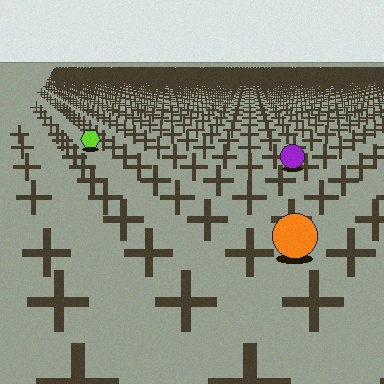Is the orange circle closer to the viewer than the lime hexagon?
Yes. The orange circle is closer — you can tell from the texture gradient: the ground texture is coarser near it.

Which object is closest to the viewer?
The orange circle is closest. The texture marks near it are larger and more spread out.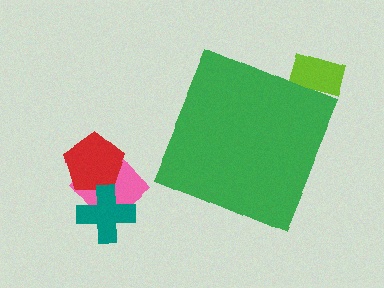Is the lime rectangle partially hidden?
Yes, the lime rectangle is partially hidden behind the green diamond.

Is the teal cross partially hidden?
No, the teal cross is fully visible.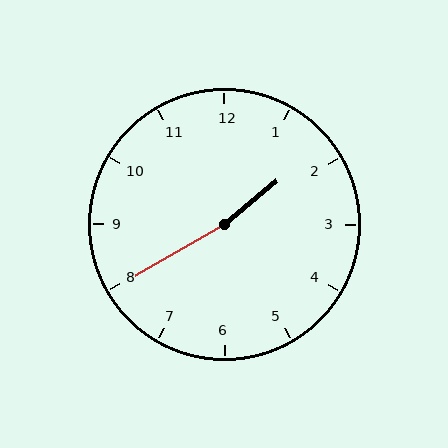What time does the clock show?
1:40.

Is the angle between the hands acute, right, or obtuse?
It is obtuse.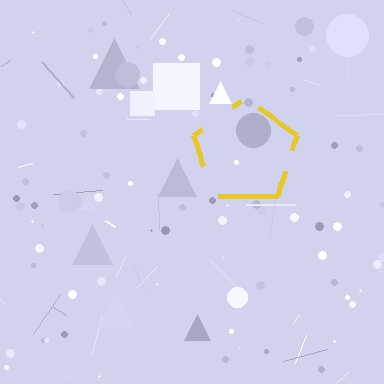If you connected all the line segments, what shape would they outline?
They would outline a pentagon.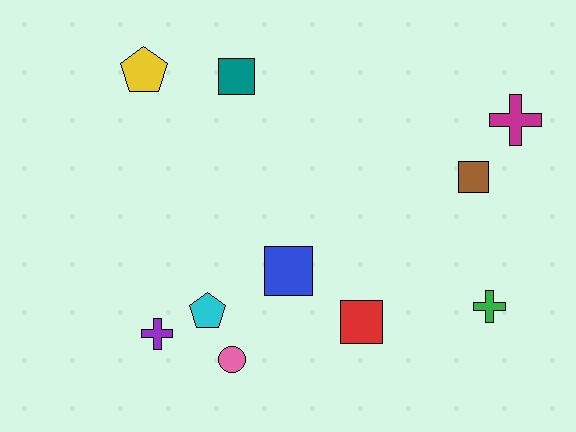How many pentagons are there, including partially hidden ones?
There are 2 pentagons.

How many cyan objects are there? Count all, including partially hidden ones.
There is 1 cyan object.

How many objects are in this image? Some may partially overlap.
There are 10 objects.